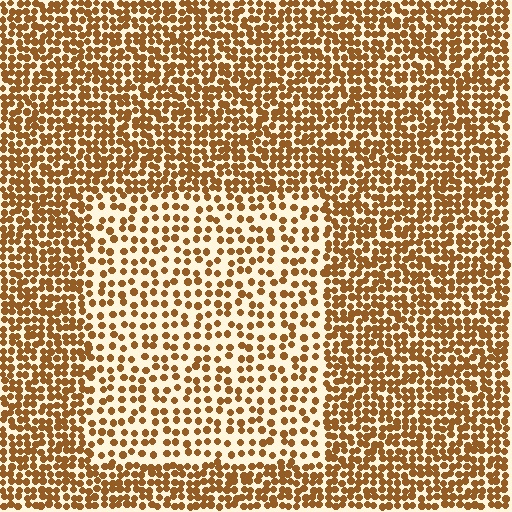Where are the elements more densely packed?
The elements are more densely packed outside the rectangle boundary.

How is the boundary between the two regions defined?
The boundary is defined by a change in element density (approximately 1.9x ratio). All elements are the same color, size, and shape.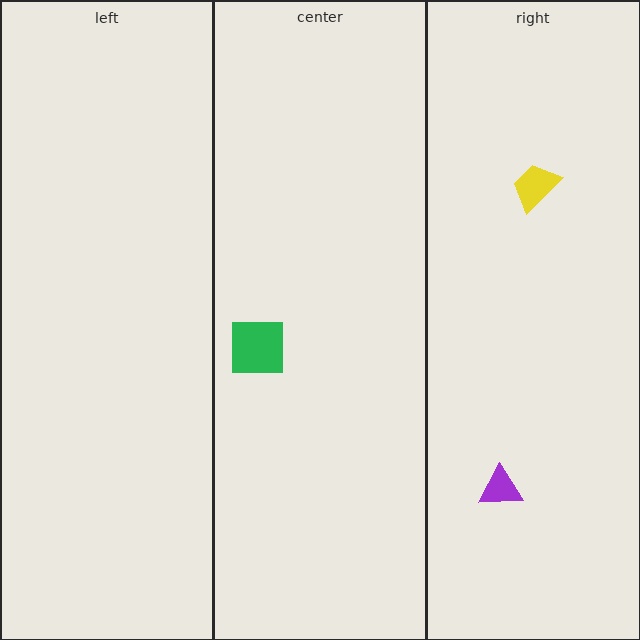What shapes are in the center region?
The green square.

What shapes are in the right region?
The purple triangle, the yellow trapezoid.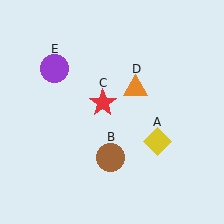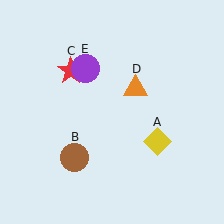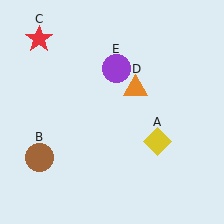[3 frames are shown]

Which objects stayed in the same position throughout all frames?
Yellow diamond (object A) and orange triangle (object D) remained stationary.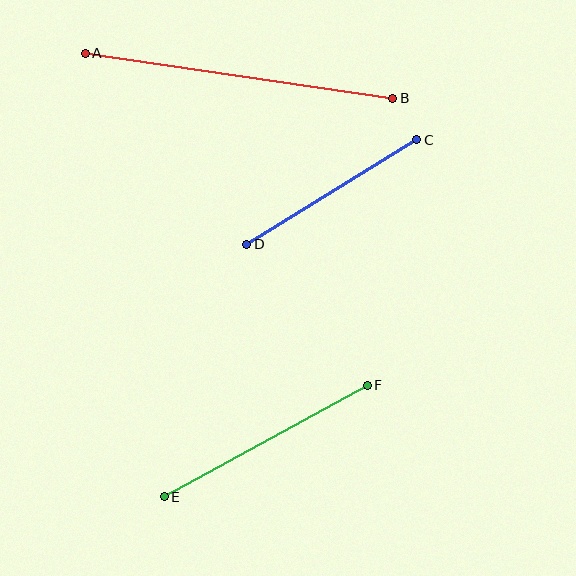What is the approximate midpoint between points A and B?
The midpoint is at approximately (239, 76) pixels.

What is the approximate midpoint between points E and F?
The midpoint is at approximately (266, 441) pixels.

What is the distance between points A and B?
The distance is approximately 311 pixels.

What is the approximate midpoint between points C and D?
The midpoint is at approximately (332, 192) pixels.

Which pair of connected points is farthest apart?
Points A and B are farthest apart.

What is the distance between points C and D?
The distance is approximately 200 pixels.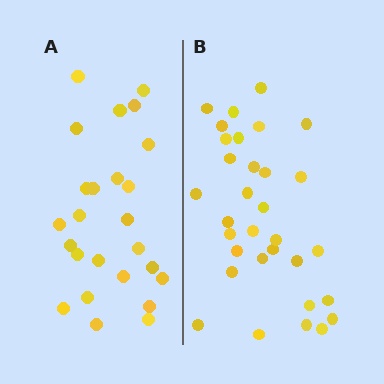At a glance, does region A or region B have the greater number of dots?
Region B (the right region) has more dots.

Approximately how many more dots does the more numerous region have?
Region B has roughly 8 or so more dots than region A.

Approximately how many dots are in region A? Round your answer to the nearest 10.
About 20 dots. (The exact count is 25, which rounds to 20.)